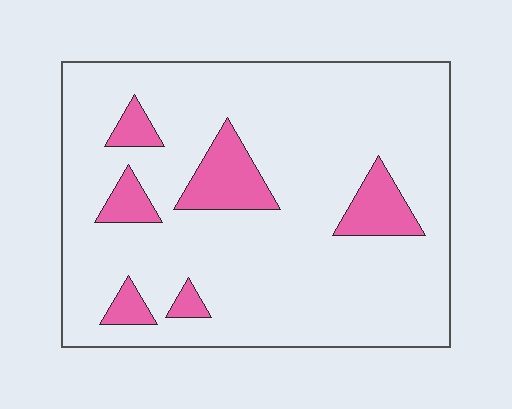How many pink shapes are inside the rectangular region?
6.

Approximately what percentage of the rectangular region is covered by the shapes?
Approximately 15%.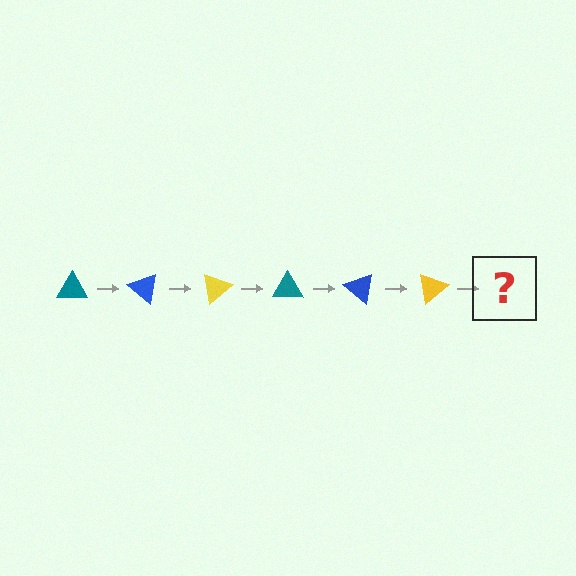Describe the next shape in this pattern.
It should be a teal triangle, rotated 240 degrees from the start.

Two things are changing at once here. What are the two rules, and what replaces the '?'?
The two rules are that it rotates 40 degrees each step and the color cycles through teal, blue, and yellow. The '?' should be a teal triangle, rotated 240 degrees from the start.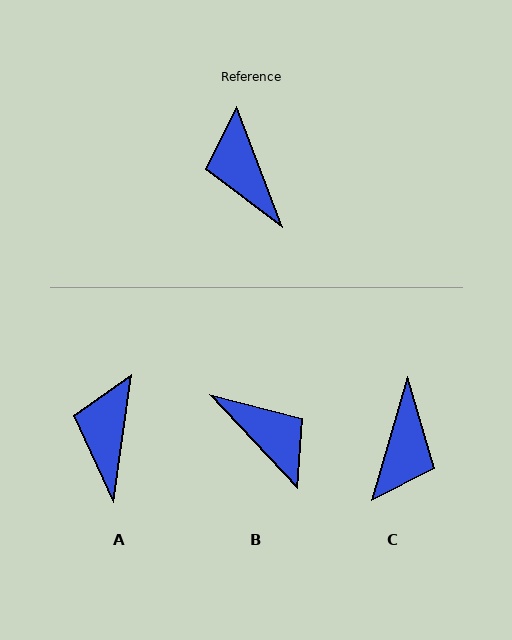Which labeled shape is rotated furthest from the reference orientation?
B, about 157 degrees away.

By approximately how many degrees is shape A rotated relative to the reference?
Approximately 28 degrees clockwise.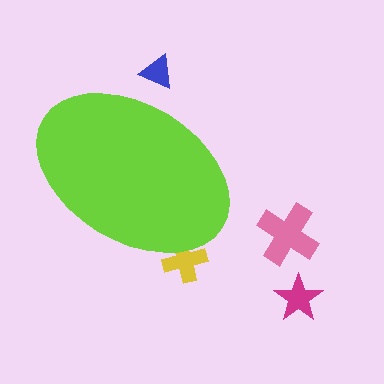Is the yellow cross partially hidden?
Yes, the yellow cross is partially hidden behind the lime ellipse.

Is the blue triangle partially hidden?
Yes, the blue triangle is partially hidden behind the lime ellipse.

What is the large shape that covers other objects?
A lime ellipse.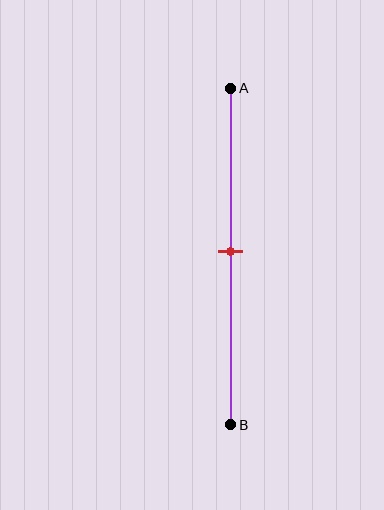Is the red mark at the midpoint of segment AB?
Yes, the mark is approximately at the midpoint.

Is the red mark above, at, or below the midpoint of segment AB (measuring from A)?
The red mark is approximately at the midpoint of segment AB.